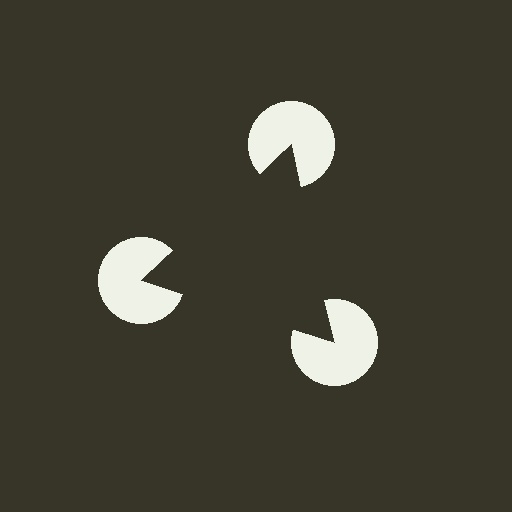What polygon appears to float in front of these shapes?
An illusory triangle — its edges are inferred from the aligned wedge cuts in the pac-man discs, not physically drawn.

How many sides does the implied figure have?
3 sides.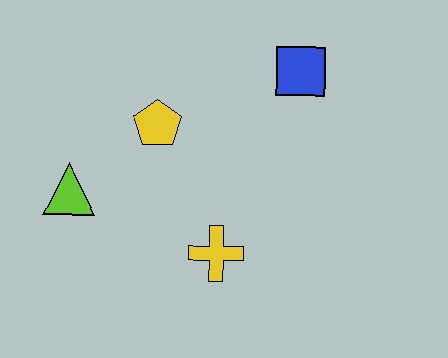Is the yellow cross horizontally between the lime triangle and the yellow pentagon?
No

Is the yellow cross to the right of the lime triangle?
Yes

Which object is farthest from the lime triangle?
The blue square is farthest from the lime triangle.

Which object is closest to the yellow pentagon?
The lime triangle is closest to the yellow pentagon.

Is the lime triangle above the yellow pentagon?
No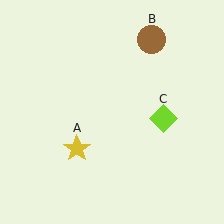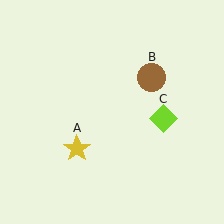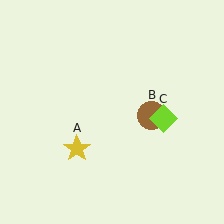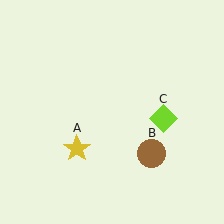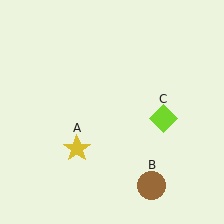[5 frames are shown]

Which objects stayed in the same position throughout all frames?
Yellow star (object A) and lime diamond (object C) remained stationary.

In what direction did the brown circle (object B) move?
The brown circle (object B) moved down.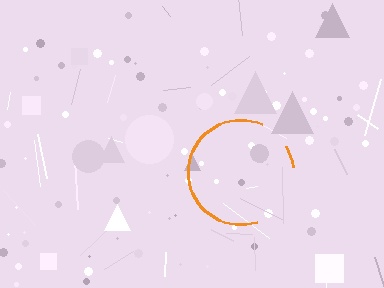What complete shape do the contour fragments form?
The contour fragments form a circle.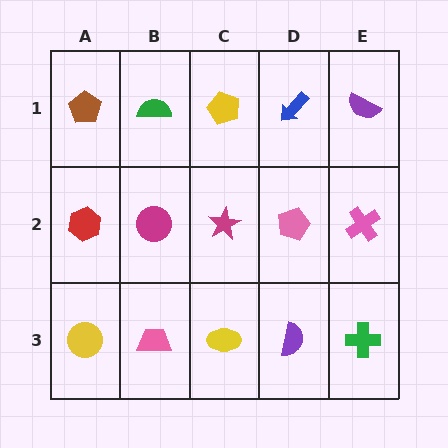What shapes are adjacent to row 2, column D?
A blue arrow (row 1, column D), a purple semicircle (row 3, column D), a magenta star (row 2, column C), a pink cross (row 2, column E).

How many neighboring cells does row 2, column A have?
3.